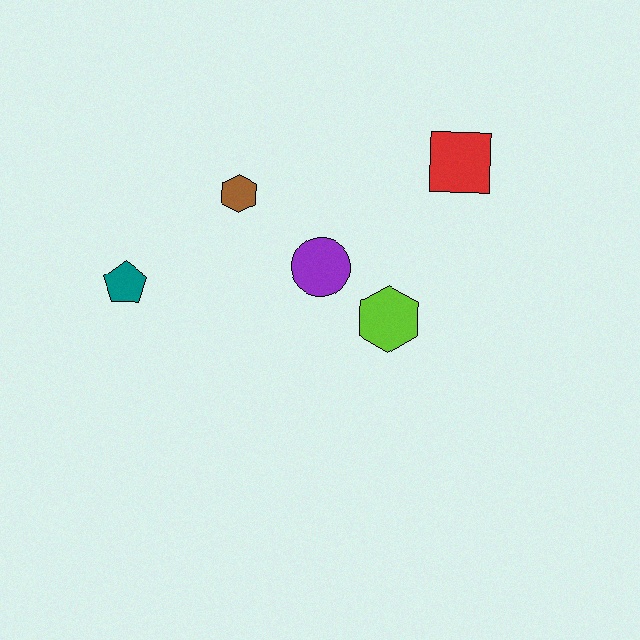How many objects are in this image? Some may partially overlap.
There are 5 objects.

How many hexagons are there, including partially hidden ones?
There are 2 hexagons.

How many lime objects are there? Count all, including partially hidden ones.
There is 1 lime object.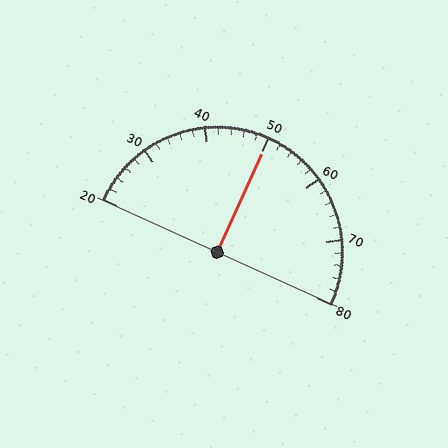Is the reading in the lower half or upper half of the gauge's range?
The reading is in the upper half of the range (20 to 80).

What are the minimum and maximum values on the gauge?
The gauge ranges from 20 to 80.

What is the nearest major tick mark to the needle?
The nearest major tick mark is 50.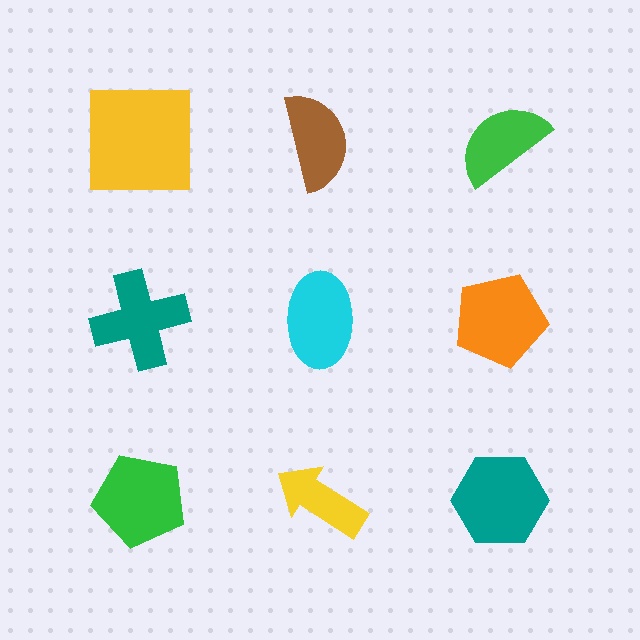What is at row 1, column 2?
A brown semicircle.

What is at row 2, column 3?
An orange pentagon.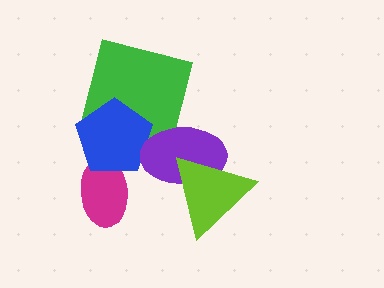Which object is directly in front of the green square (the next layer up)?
The blue pentagon is directly in front of the green square.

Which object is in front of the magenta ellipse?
The blue pentagon is in front of the magenta ellipse.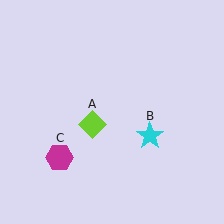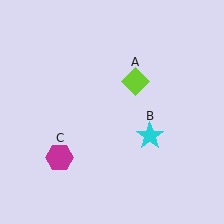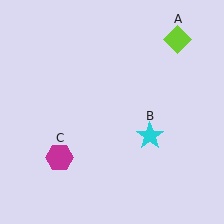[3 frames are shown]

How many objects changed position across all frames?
1 object changed position: lime diamond (object A).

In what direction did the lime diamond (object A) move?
The lime diamond (object A) moved up and to the right.